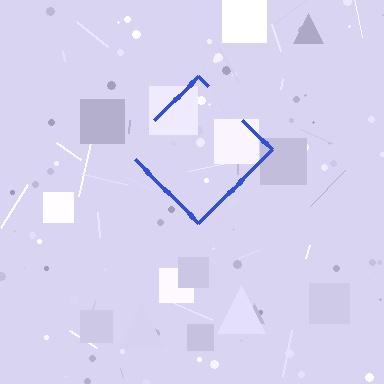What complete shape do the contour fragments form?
The contour fragments form a diamond.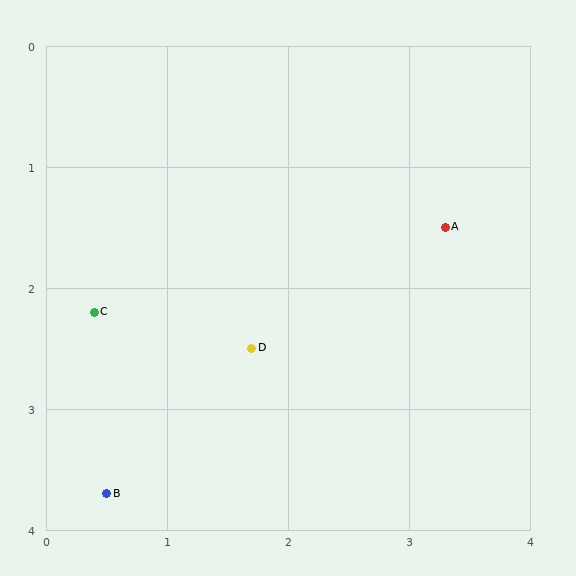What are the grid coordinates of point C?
Point C is at approximately (0.4, 2.2).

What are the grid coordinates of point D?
Point D is at approximately (1.7, 2.5).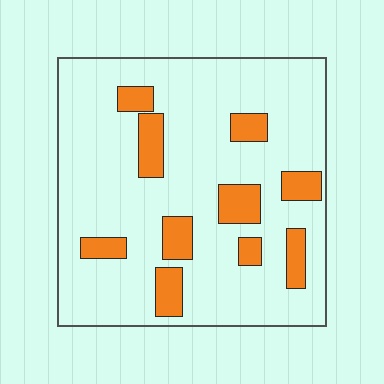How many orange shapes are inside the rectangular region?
10.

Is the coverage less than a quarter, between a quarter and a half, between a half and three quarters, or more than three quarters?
Less than a quarter.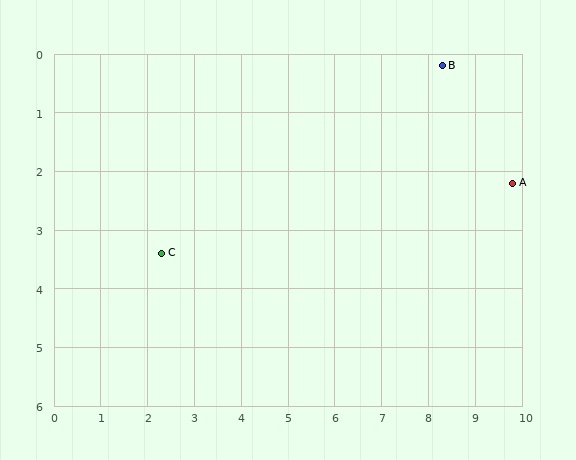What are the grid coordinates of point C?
Point C is at approximately (2.3, 3.4).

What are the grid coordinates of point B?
Point B is at approximately (8.3, 0.2).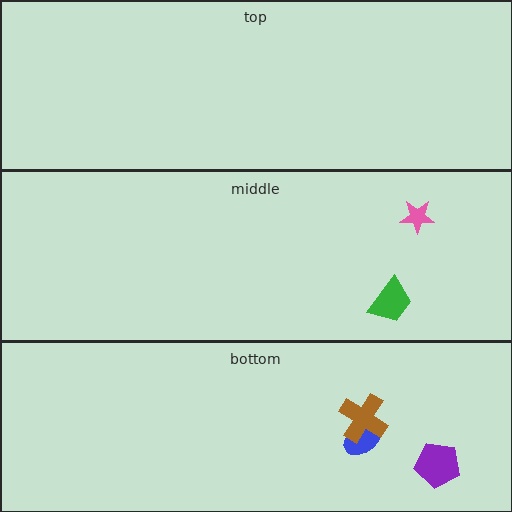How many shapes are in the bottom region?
3.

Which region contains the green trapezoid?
The middle region.